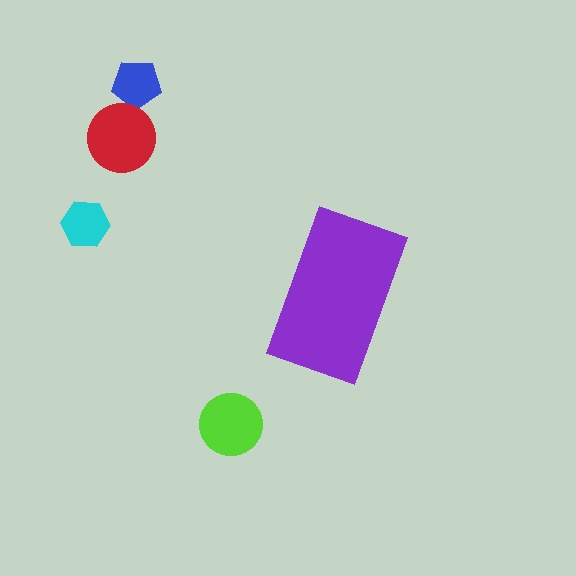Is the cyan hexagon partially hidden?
No, the cyan hexagon is fully visible.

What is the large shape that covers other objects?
A purple rectangle.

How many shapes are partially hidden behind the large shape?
0 shapes are partially hidden.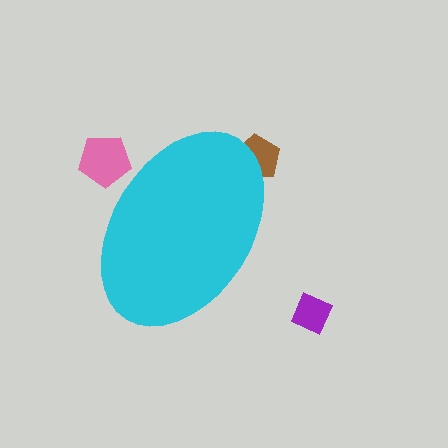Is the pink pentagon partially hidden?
Yes, the pink pentagon is partially hidden behind the cyan ellipse.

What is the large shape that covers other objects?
A cyan ellipse.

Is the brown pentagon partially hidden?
Yes, the brown pentagon is partially hidden behind the cyan ellipse.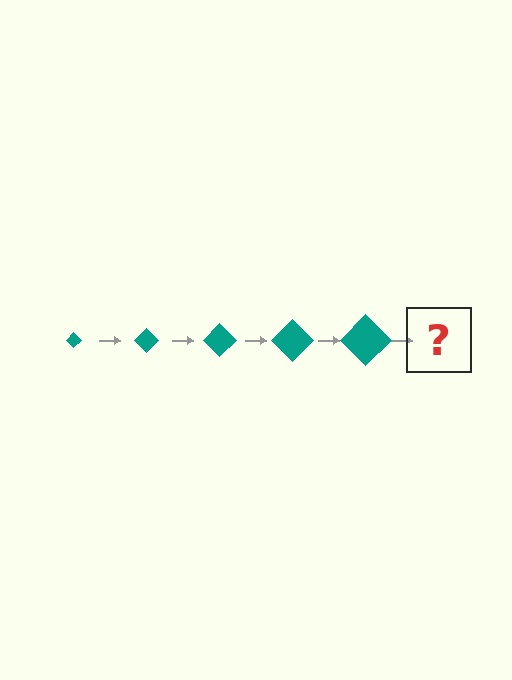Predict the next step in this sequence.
The next step is a teal diamond, larger than the previous one.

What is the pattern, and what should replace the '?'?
The pattern is that the diamond gets progressively larger each step. The '?' should be a teal diamond, larger than the previous one.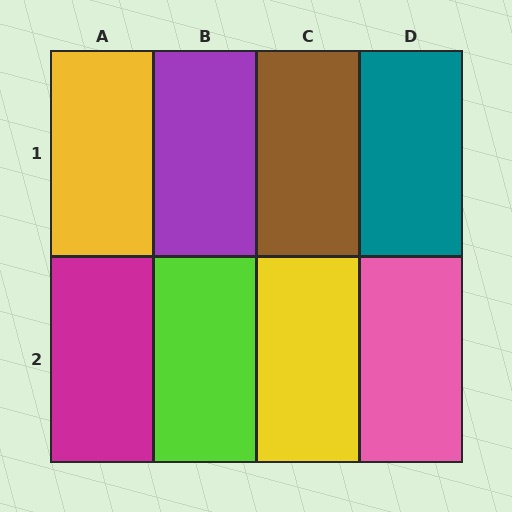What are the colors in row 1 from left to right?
Yellow, purple, brown, teal.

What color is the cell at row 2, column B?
Lime.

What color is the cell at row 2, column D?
Pink.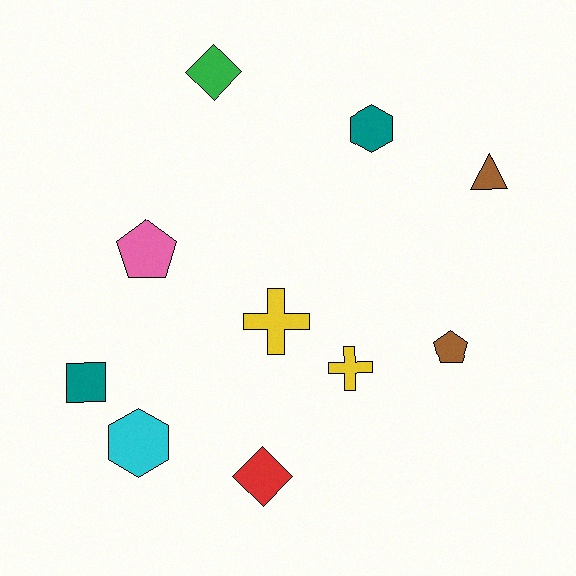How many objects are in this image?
There are 10 objects.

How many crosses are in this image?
There are 2 crosses.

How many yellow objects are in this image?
There are 2 yellow objects.